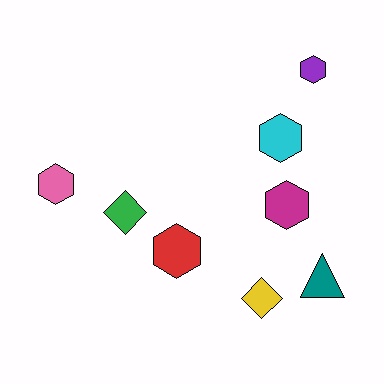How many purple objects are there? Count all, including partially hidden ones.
There is 1 purple object.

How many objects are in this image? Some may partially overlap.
There are 8 objects.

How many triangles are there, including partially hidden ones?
There is 1 triangle.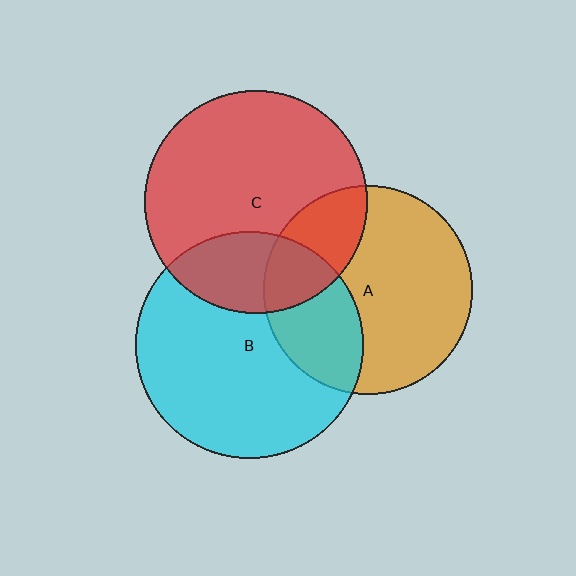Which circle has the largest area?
Circle B (cyan).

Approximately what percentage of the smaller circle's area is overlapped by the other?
Approximately 30%.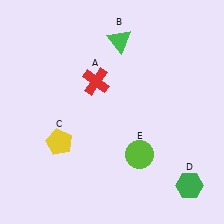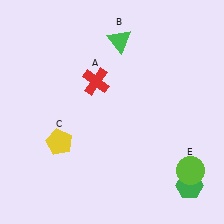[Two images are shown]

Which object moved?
The lime circle (E) moved right.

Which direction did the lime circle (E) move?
The lime circle (E) moved right.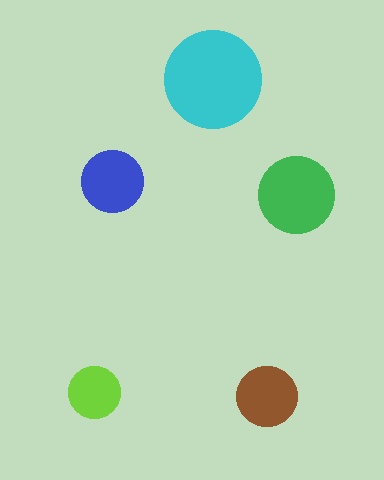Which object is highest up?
The cyan circle is topmost.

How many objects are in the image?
There are 5 objects in the image.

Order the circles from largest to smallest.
the cyan one, the green one, the blue one, the brown one, the lime one.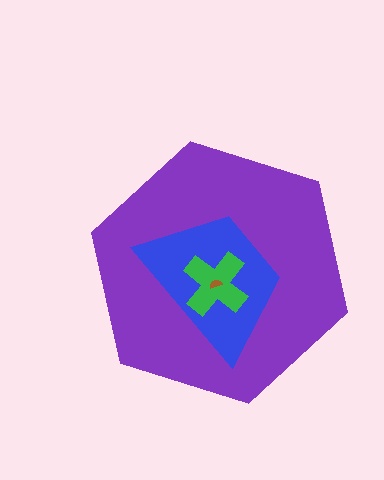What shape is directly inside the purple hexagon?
The blue trapezoid.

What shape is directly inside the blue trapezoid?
The green cross.